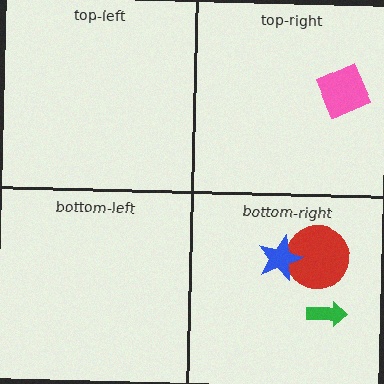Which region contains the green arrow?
The bottom-right region.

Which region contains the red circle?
The bottom-right region.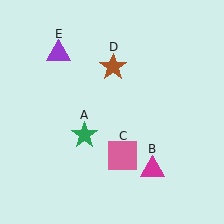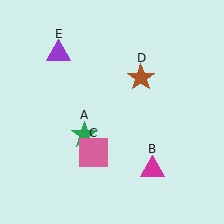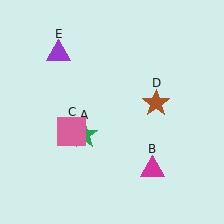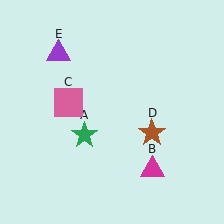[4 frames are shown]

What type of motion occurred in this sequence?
The pink square (object C), brown star (object D) rotated clockwise around the center of the scene.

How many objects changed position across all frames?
2 objects changed position: pink square (object C), brown star (object D).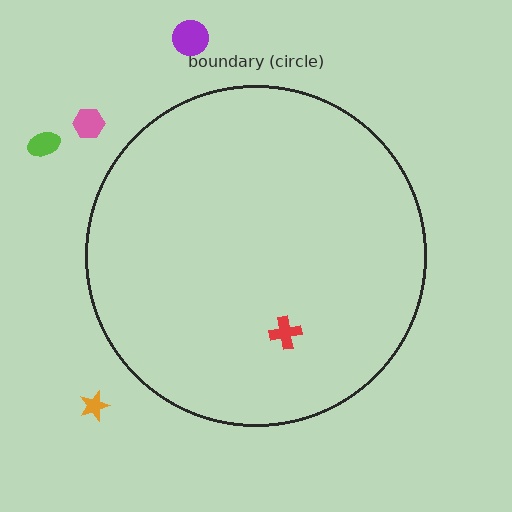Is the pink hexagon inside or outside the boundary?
Outside.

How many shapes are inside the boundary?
1 inside, 4 outside.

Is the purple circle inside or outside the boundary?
Outside.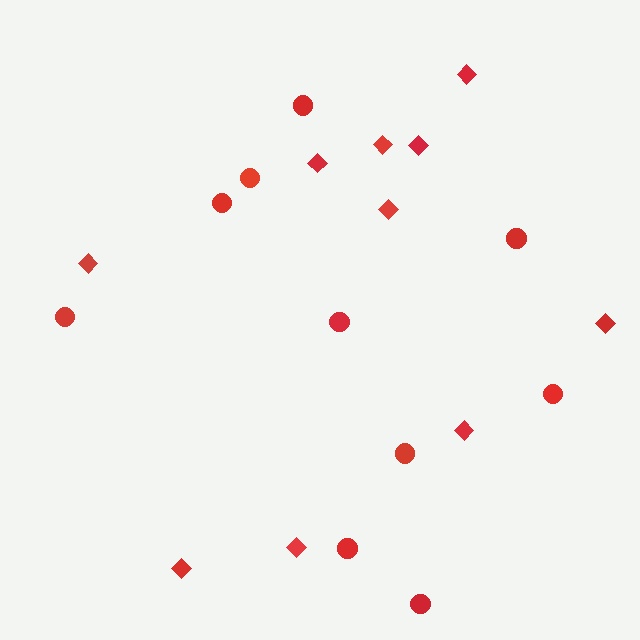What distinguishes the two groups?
There are 2 groups: one group of diamonds (10) and one group of circles (10).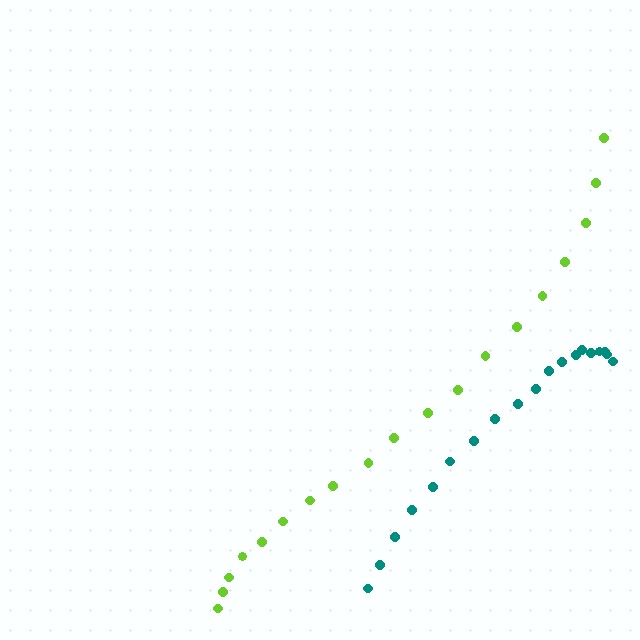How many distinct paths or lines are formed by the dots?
There are 2 distinct paths.